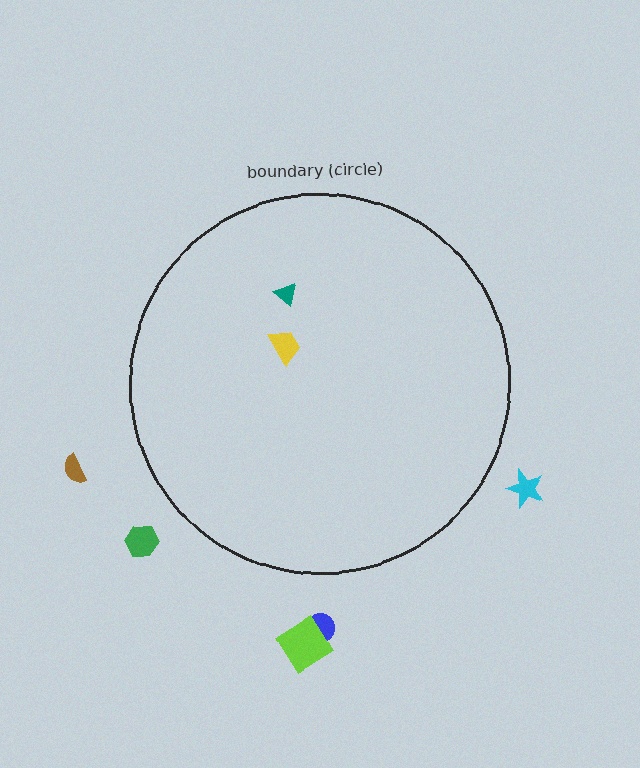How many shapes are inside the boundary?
2 inside, 5 outside.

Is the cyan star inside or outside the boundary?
Outside.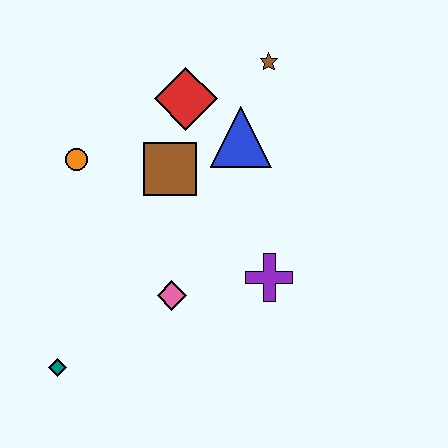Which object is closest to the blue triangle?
The red diamond is closest to the blue triangle.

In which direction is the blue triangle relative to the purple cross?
The blue triangle is above the purple cross.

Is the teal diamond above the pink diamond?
No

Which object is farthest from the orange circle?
The purple cross is farthest from the orange circle.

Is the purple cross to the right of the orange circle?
Yes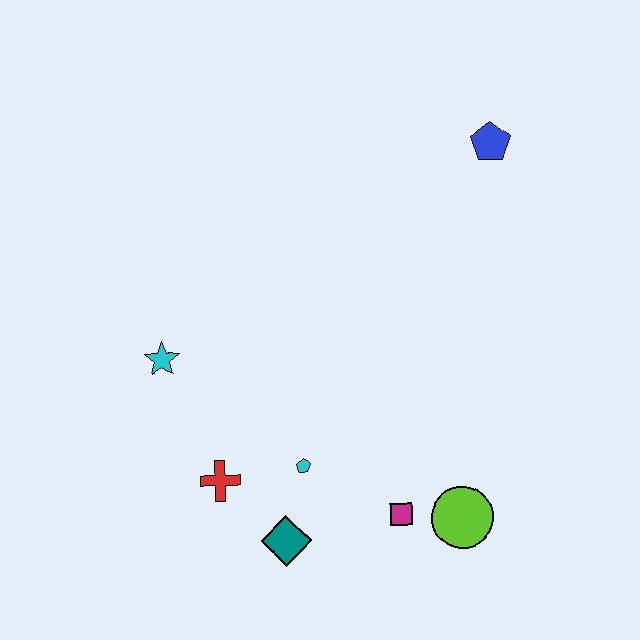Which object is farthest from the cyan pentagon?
The blue pentagon is farthest from the cyan pentagon.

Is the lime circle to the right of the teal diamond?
Yes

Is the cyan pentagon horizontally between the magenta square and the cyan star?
Yes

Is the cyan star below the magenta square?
No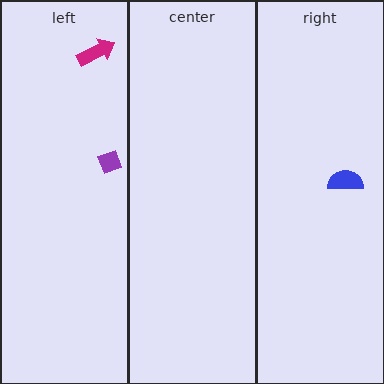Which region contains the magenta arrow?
The left region.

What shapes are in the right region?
The blue semicircle.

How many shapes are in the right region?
1.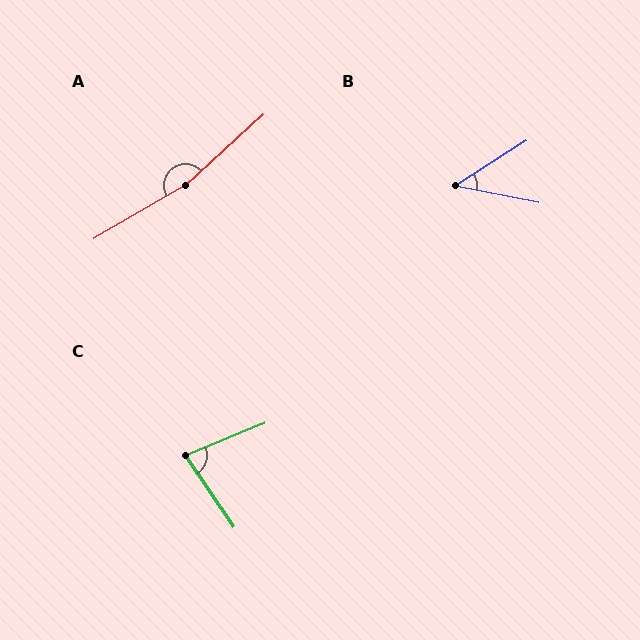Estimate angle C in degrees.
Approximately 78 degrees.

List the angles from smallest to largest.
B (44°), C (78°), A (168°).